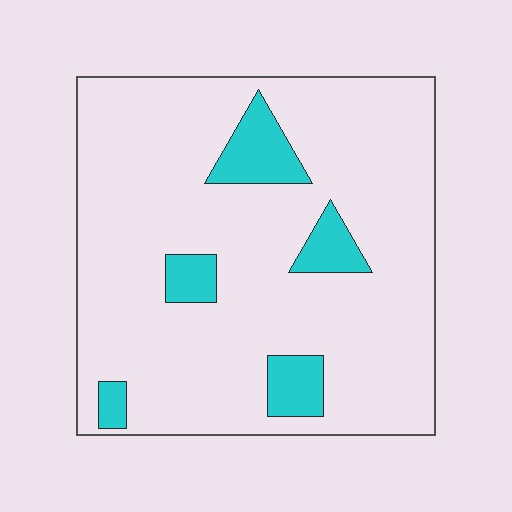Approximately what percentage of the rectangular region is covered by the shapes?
Approximately 10%.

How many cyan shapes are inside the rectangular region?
5.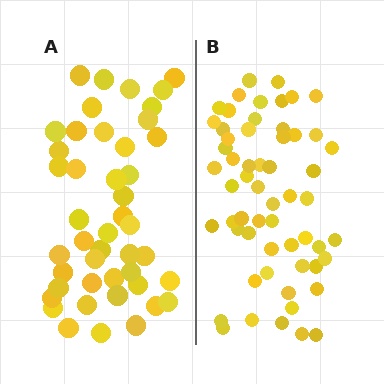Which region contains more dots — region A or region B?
Region B (the right region) has more dots.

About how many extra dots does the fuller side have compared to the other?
Region B has approximately 15 more dots than region A.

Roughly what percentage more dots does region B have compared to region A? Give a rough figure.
About 30% more.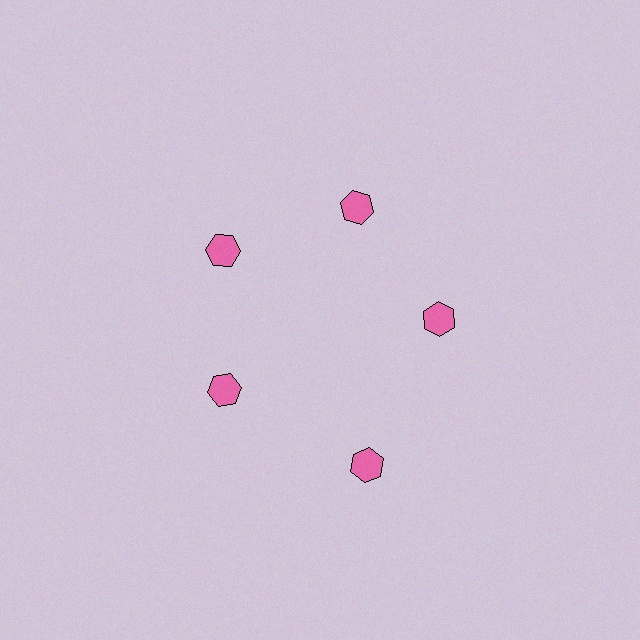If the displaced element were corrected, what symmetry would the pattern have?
It would have 5-fold rotational symmetry — the pattern would map onto itself every 72 degrees.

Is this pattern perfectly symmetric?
No. The 5 pink hexagons are arranged in a ring, but one element near the 5 o'clock position is pushed outward from the center, breaking the 5-fold rotational symmetry.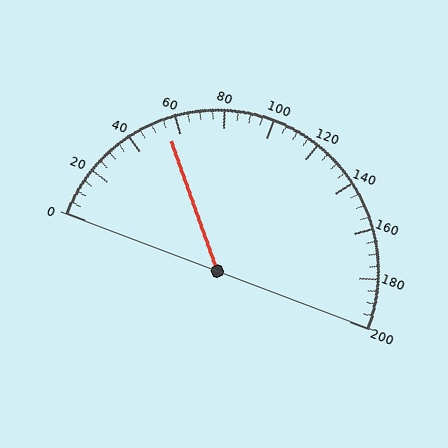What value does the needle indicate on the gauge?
The needle indicates approximately 55.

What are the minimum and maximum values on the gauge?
The gauge ranges from 0 to 200.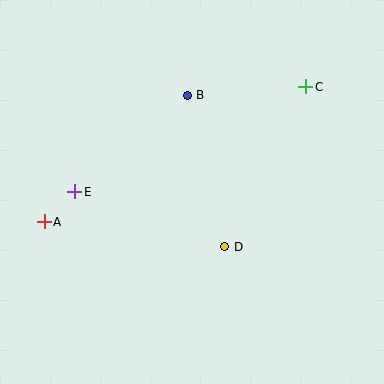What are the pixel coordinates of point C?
Point C is at (306, 87).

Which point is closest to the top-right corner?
Point C is closest to the top-right corner.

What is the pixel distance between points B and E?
The distance between B and E is 149 pixels.